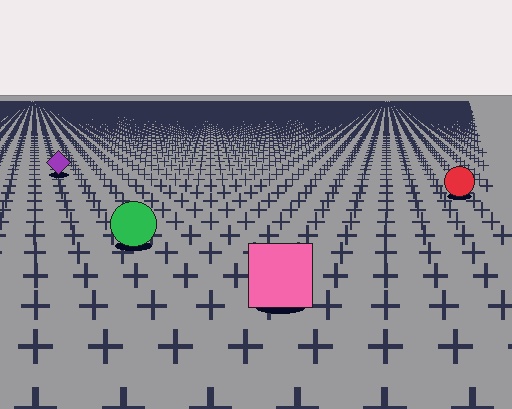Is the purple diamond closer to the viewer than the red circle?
No. The red circle is closer — you can tell from the texture gradient: the ground texture is coarser near it.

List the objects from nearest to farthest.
From nearest to farthest: the pink square, the green circle, the red circle, the purple diamond.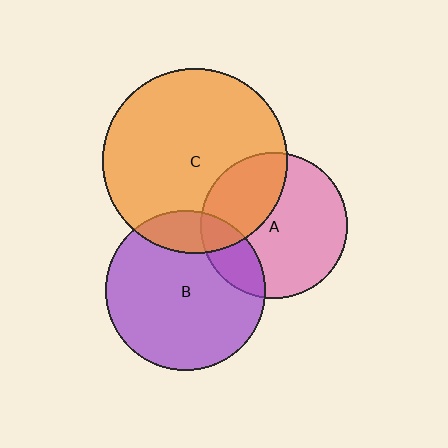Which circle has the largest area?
Circle C (orange).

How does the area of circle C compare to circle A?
Approximately 1.6 times.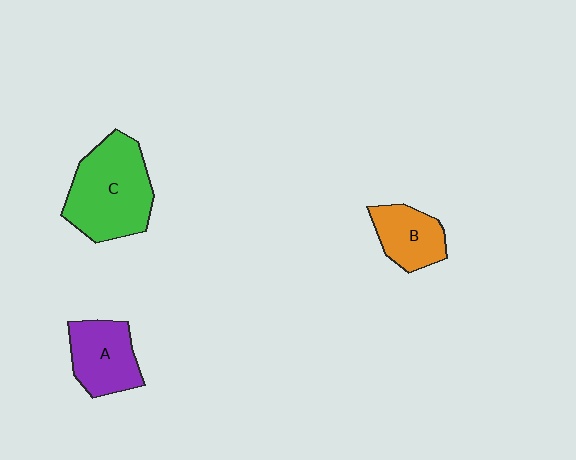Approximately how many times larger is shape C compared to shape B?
Approximately 1.9 times.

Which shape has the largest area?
Shape C (green).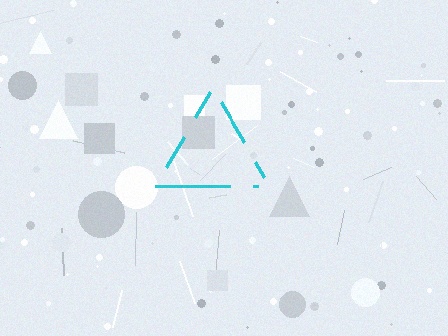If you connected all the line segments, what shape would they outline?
They would outline a triangle.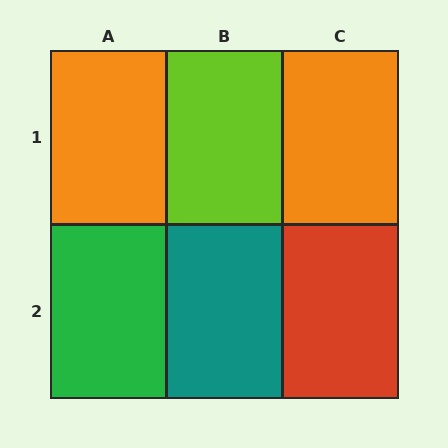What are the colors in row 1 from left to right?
Orange, lime, orange.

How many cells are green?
1 cell is green.